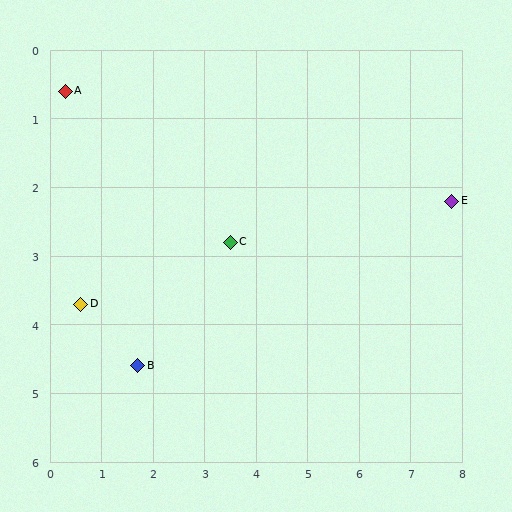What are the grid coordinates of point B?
Point B is at approximately (1.7, 4.6).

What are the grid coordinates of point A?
Point A is at approximately (0.3, 0.6).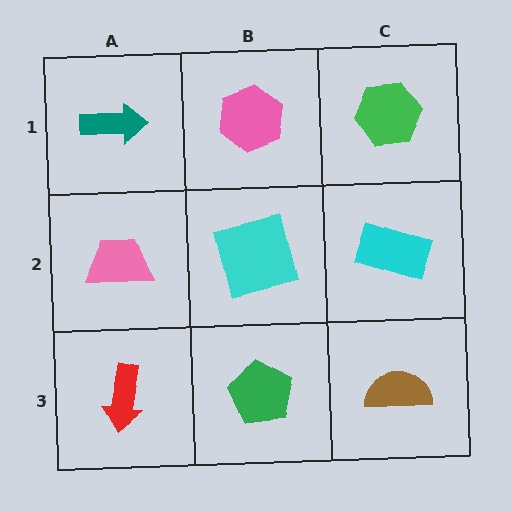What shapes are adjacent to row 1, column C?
A cyan rectangle (row 2, column C), a pink hexagon (row 1, column B).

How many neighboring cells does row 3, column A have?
2.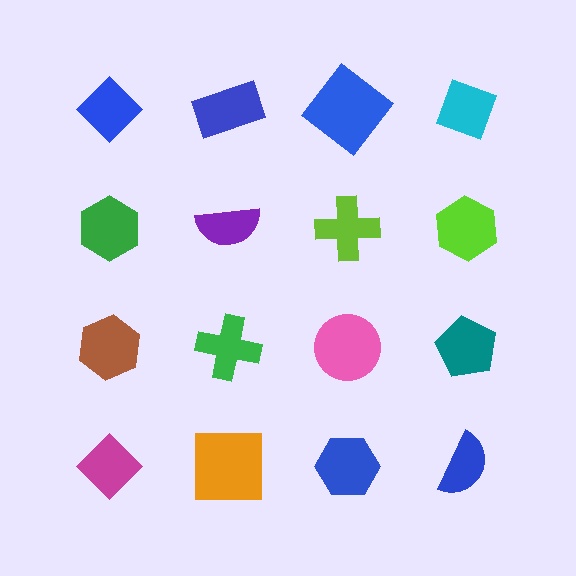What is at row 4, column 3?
A blue hexagon.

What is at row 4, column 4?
A blue semicircle.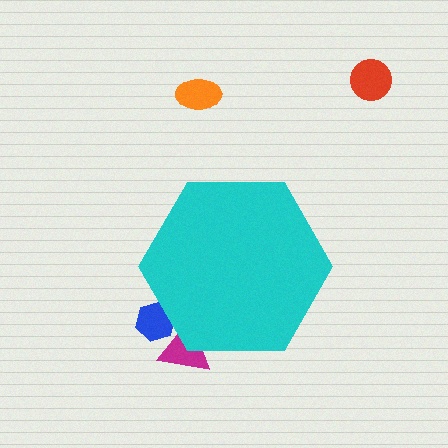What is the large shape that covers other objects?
A cyan hexagon.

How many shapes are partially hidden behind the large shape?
2 shapes are partially hidden.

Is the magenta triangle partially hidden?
Yes, the magenta triangle is partially hidden behind the cyan hexagon.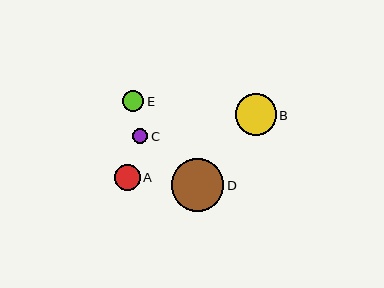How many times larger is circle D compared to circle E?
Circle D is approximately 2.4 times the size of circle E.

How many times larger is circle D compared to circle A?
Circle D is approximately 2.0 times the size of circle A.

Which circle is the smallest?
Circle C is the smallest with a size of approximately 15 pixels.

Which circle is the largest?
Circle D is the largest with a size of approximately 52 pixels.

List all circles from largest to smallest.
From largest to smallest: D, B, A, E, C.